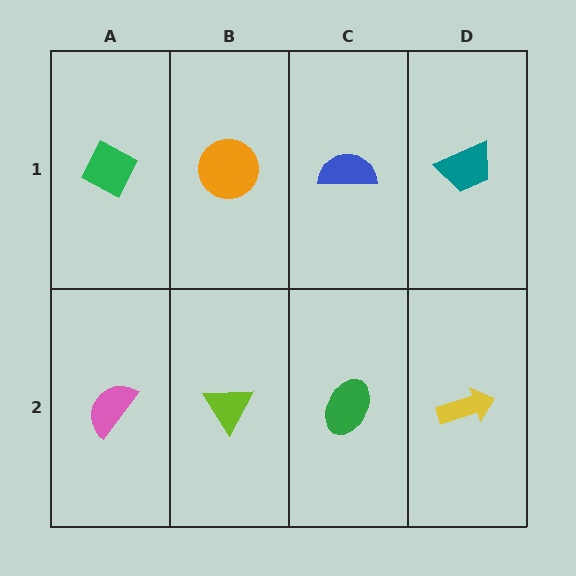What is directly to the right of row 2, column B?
A green ellipse.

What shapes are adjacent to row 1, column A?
A pink semicircle (row 2, column A), an orange circle (row 1, column B).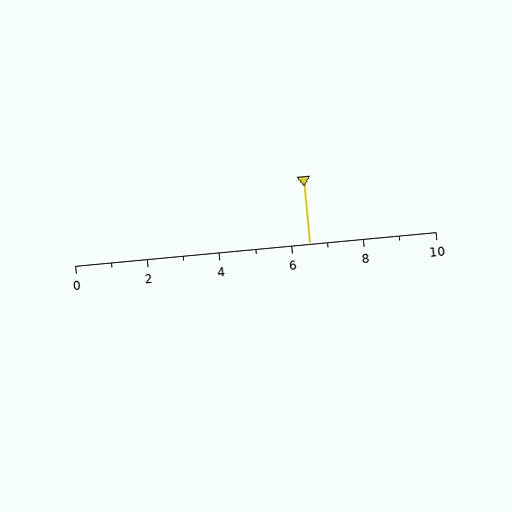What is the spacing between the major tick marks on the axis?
The major ticks are spaced 2 apart.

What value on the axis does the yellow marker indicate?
The marker indicates approximately 6.5.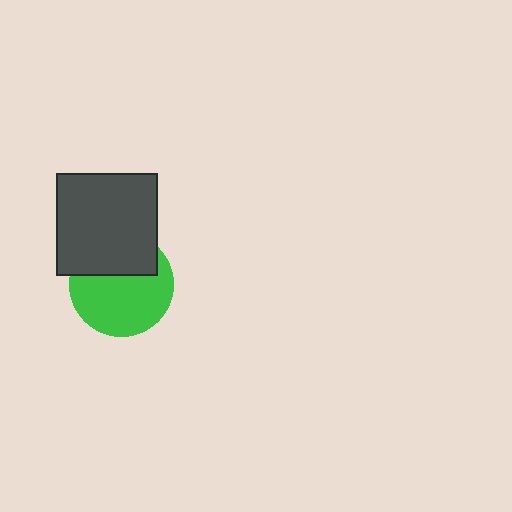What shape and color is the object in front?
The object in front is a dark gray square.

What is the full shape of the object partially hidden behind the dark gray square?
The partially hidden object is a green circle.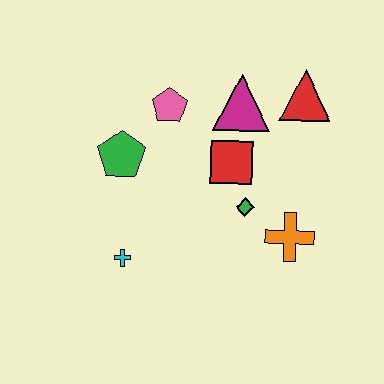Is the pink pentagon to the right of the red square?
No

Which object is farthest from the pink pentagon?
The orange cross is farthest from the pink pentagon.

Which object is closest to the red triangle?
The magenta triangle is closest to the red triangle.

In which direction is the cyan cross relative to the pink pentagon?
The cyan cross is below the pink pentagon.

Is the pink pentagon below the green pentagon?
No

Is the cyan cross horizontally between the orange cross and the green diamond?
No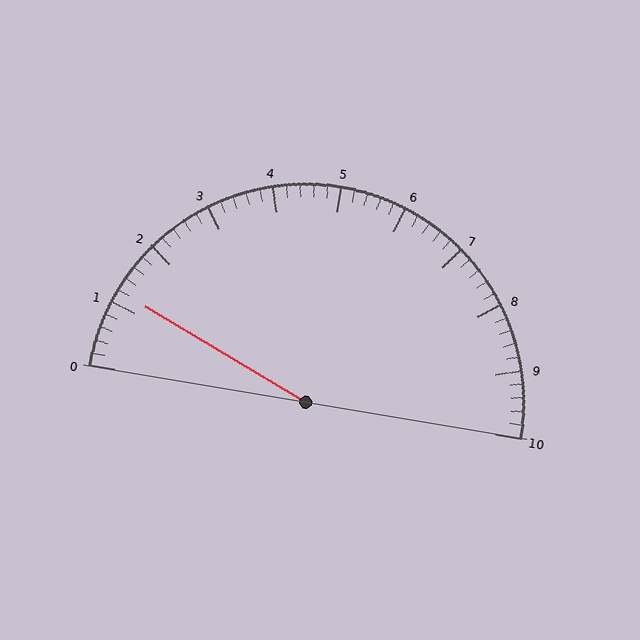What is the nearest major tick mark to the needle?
The nearest major tick mark is 1.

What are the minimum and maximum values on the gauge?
The gauge ranges from 0 to 10.